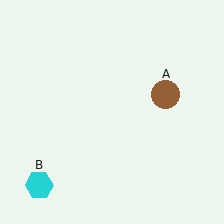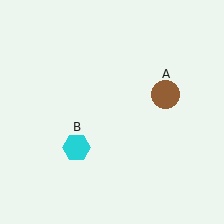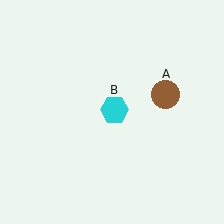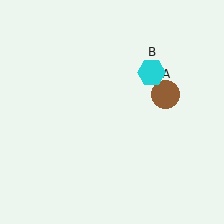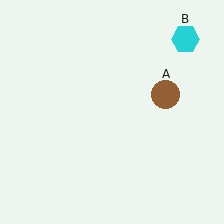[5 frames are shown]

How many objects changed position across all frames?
1 object changed position: cyan hexagon (object B).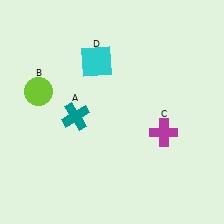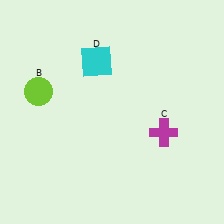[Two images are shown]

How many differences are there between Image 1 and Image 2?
There is 1 difference between the two images.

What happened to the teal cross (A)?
The teal cross (A) was removed in Image 2. It was in the bottom-left area of Image 1.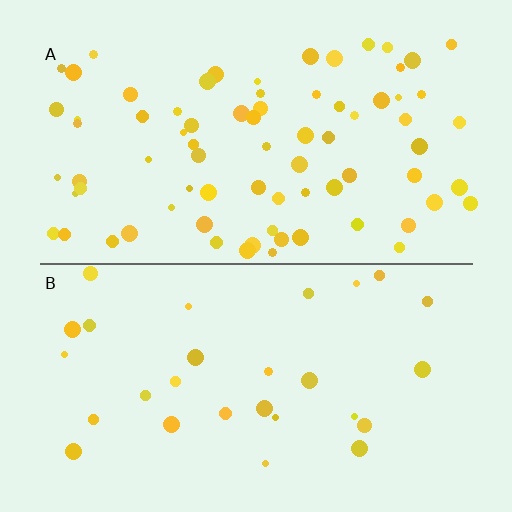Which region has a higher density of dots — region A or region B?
A (the top).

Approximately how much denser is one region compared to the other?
Approximately 2.7× — region A over region B.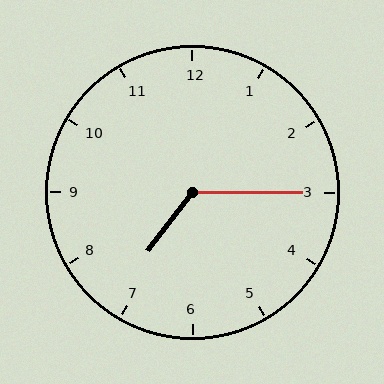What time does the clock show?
7:15.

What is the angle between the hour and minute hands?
Approximately 128 degrees.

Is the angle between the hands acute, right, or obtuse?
It is obtuse.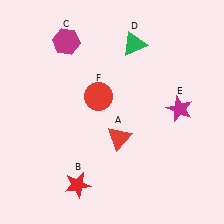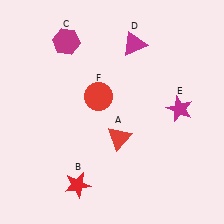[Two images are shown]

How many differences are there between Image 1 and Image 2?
There is 1 difference between the two images.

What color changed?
The triangle (D) changed from green in Image 1 to magenta in Image 2.